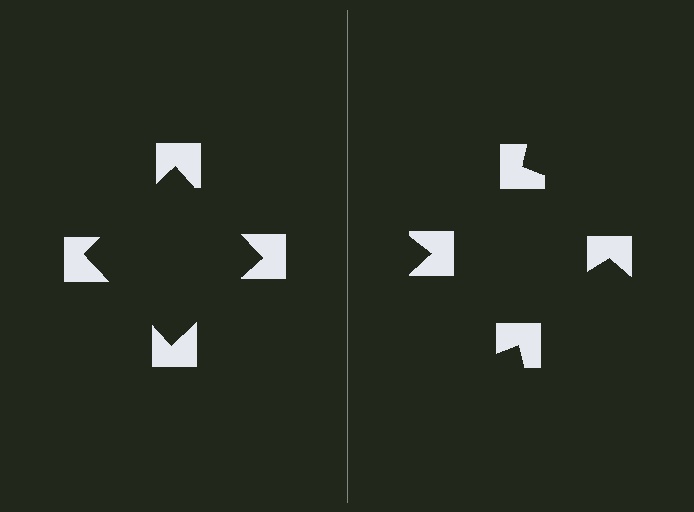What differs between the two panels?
The notched squares are positioned identically on both sides; only the wedge orientations differ. On the left they align to a square; on the right they are misaligned.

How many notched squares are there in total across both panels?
8 — 4 on each side.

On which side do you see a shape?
An illusory square appears on the left side. On the right side the wedge cuts are rotated, so no coherent shape forms.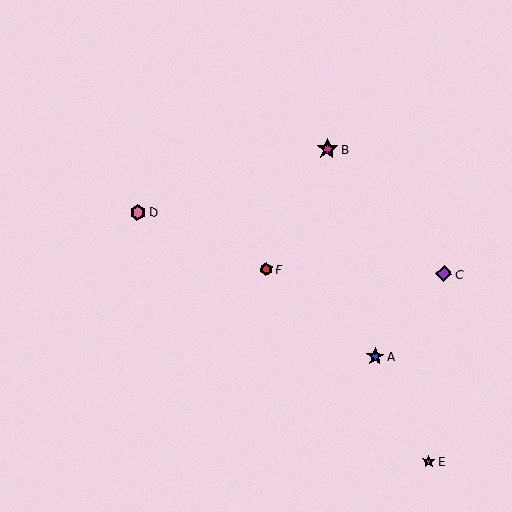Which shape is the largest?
The magenta star (labeled B) is the largest.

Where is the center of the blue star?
The center of the blue star is at (375, 357).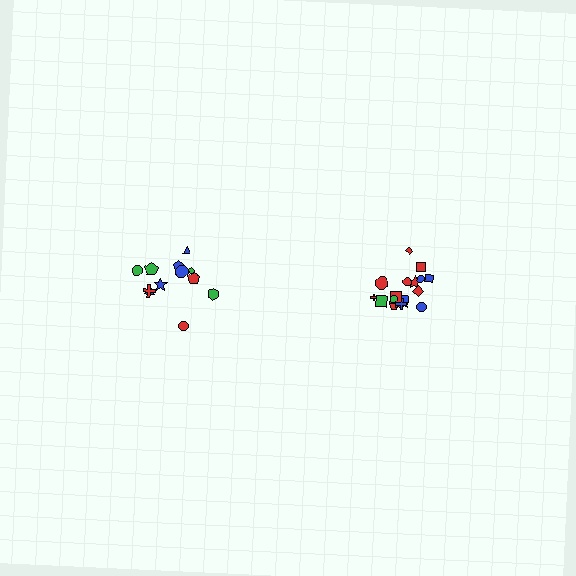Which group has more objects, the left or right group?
The right group.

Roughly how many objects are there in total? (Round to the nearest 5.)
Roughly 30 objects in total.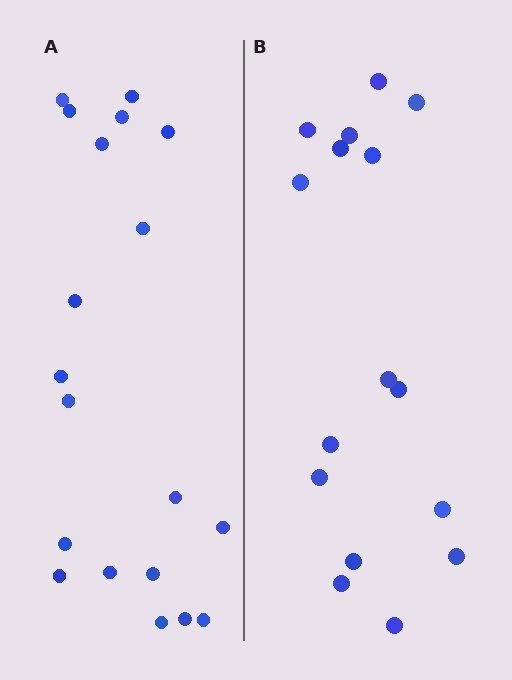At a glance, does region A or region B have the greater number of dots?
Region A (the left region) has more dots.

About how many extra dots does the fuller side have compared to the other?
Region A has just a few more — roughly 2 or 3 more dots than region B.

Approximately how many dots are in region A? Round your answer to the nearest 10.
About 20 dots. (The exact count is 19, which rounds to 20.)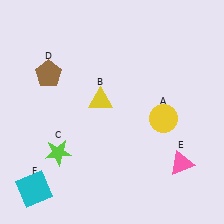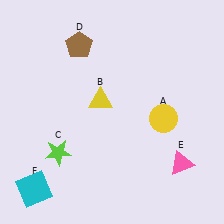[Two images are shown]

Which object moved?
The brown pentagon (D) moved right.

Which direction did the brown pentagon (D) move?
The brown pentagon (D) moved right.